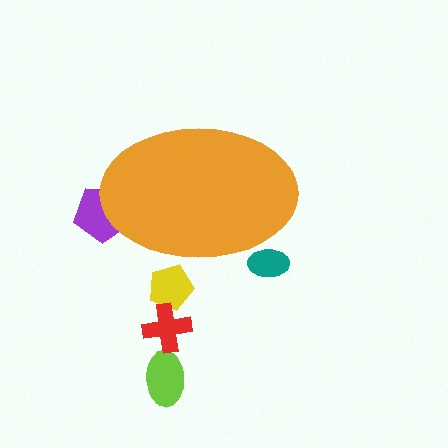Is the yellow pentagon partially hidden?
Yes, the yellow pentagon is partially hidden behind the orange ellipse.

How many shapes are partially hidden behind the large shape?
3 shapes are partially hidden.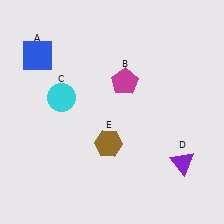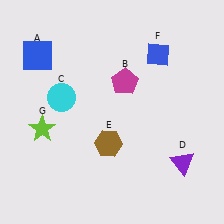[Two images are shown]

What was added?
A blue diamond (F), a lime star (G) were added in Image 2.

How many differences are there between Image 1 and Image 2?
There are 2 differences between the two images.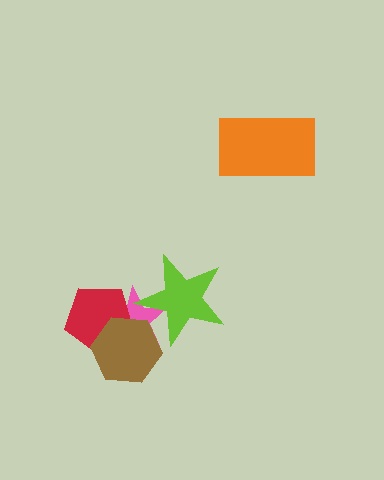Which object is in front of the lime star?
The brown hexagon is in front of the lime star.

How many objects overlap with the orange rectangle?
0 objects overlap with the orange rectangle.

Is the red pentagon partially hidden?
Yes, it is partially covered by another shape.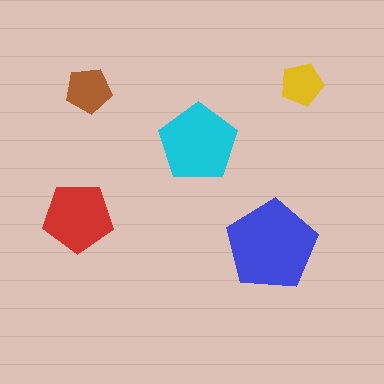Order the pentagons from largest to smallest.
the blue one, the cyan one, the red one, the brown one, the yellow one.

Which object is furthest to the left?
The red pentagon is leftmost.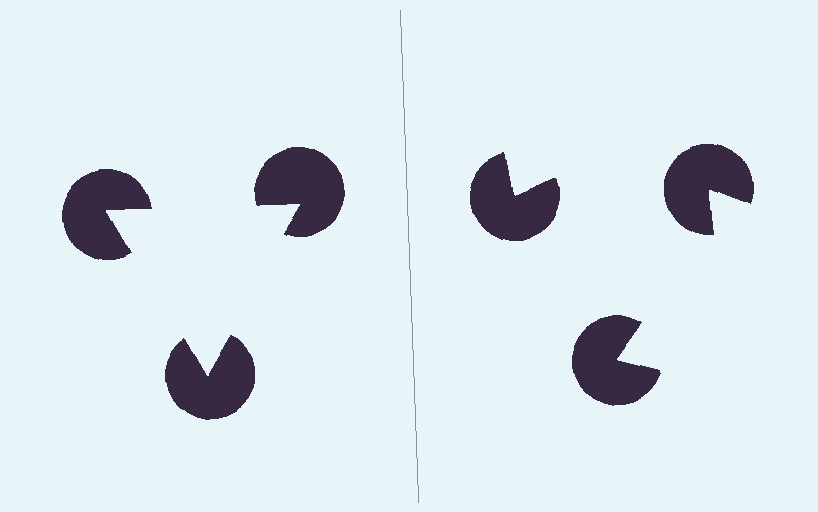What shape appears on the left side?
An illusory triangle.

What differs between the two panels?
The pac-man discs are positioned identically on both sides; only the wedge orientations differ. On the left they align to a triangle; on the right they are misaligned.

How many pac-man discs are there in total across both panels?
6 — 3 on each side.